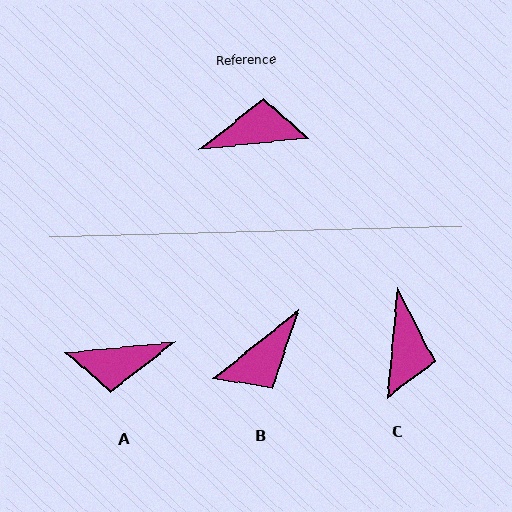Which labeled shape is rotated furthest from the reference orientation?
A, about 180 degrees away.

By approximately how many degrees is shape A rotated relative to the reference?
Approximately 180 degrees clockwise.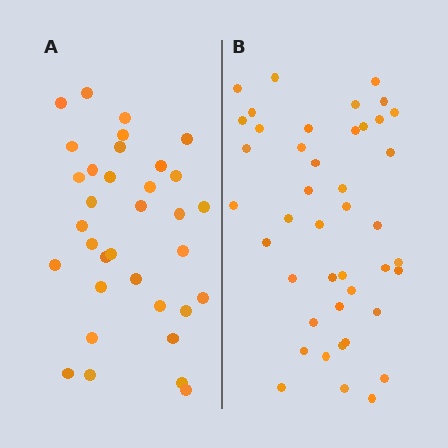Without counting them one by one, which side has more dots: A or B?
Region B (the right region) has more dots.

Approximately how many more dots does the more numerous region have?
Region B has roughly 8 or so more dots than region A.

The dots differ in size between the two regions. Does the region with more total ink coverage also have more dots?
No. Region A has more total ink coverage because its dots are larger, but region B actually contains more individual dots. Total area can be misleading — the number of items is what matters here.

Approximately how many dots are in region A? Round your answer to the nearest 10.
About 30 dots. (The exact count is 34, which rounds to 30.)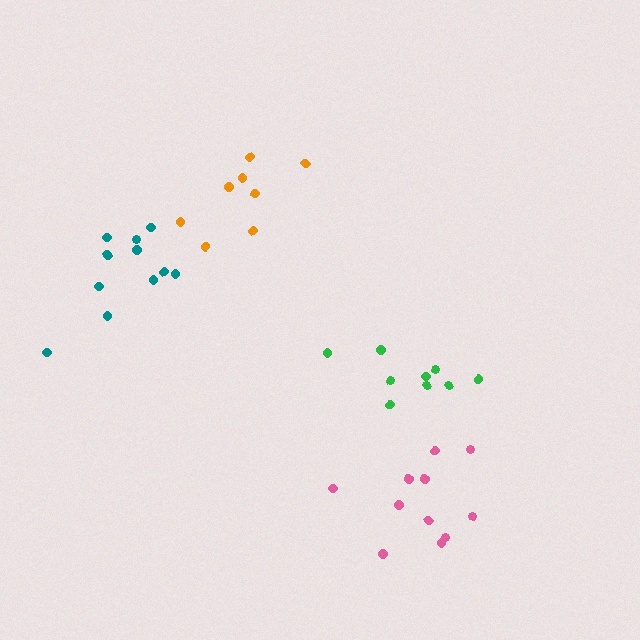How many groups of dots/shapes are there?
There are 4 groups.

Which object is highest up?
The orange cluster is topmost.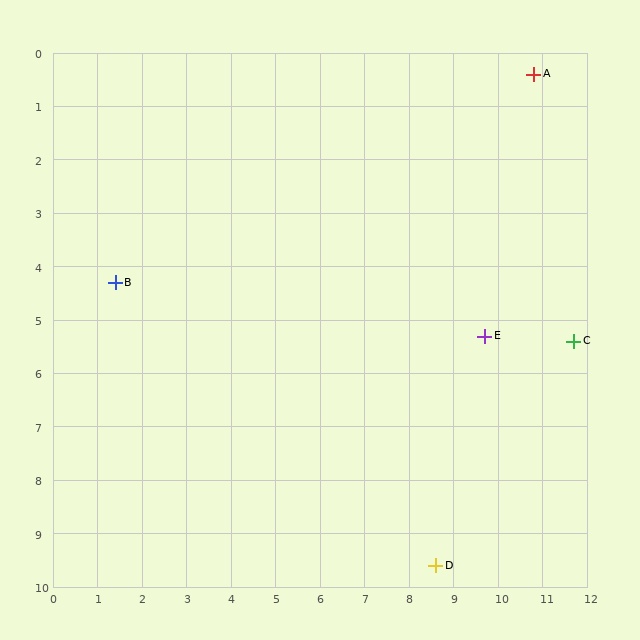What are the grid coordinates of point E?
Point E is at approximately (9.7, 5.3).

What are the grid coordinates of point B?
Point B is at approximately (1.4, 4.3).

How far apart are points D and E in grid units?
Points D and E are about 4.4 grid units apart.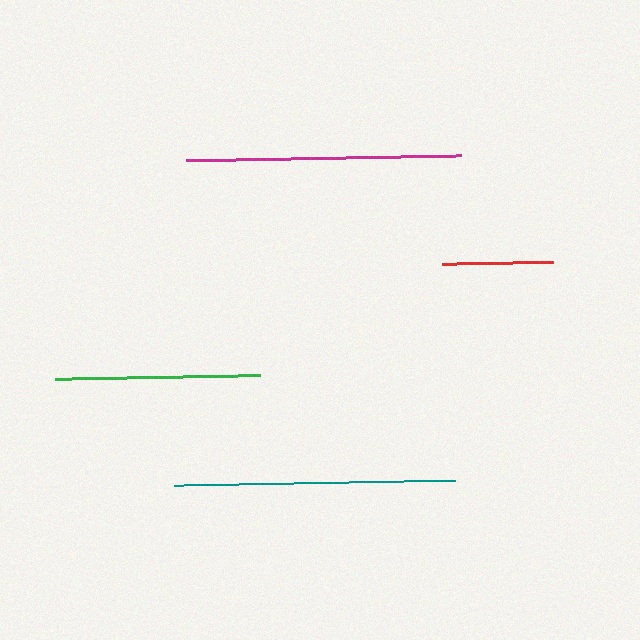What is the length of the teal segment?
The teal segment is approximately 281 pixels long.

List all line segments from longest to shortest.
From longest to shortest: teal, magenta, green, red.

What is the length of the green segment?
The green segment is approximately 205 pixels long.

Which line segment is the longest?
The teal line is the longest at approximately 281 pixels.